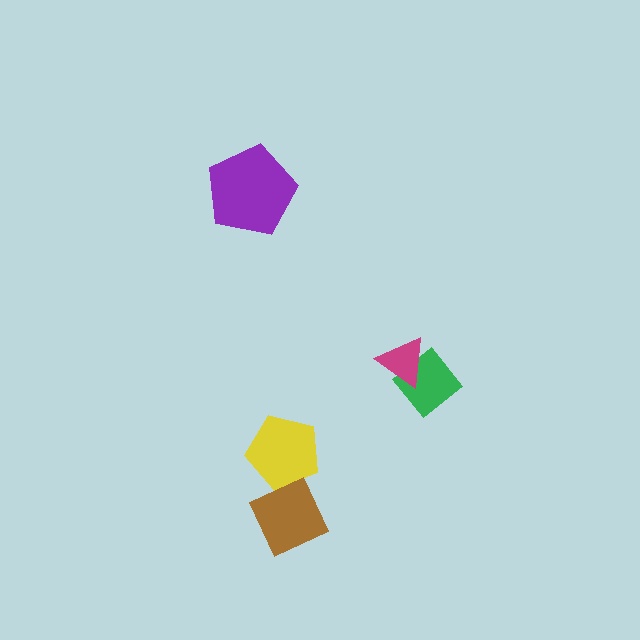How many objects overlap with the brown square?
0 objects overlap with the brown square.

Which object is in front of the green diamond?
The magenta triangle is in front of the green diamond.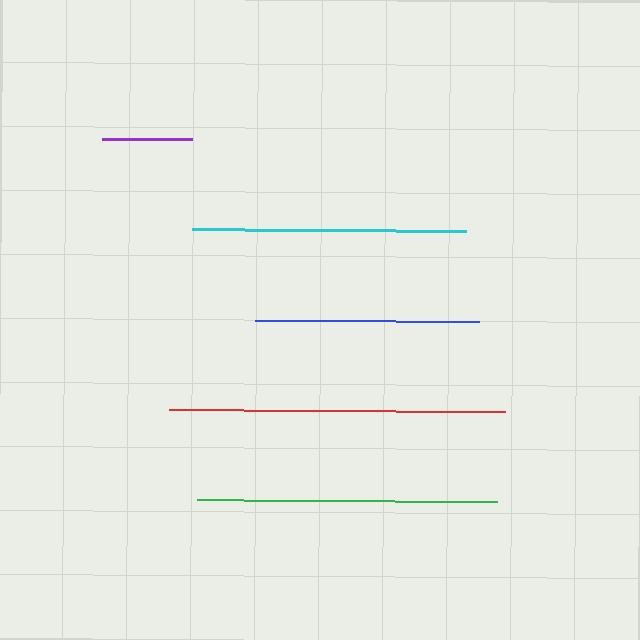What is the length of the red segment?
The red segment is approximately 336 pixels long.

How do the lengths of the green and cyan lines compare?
The green and cyan lines are approximately the same length.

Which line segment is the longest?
The red line is the longest at approximately 336 pixels.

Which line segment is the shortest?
The purple line is the shortest at approximately 91 pixels.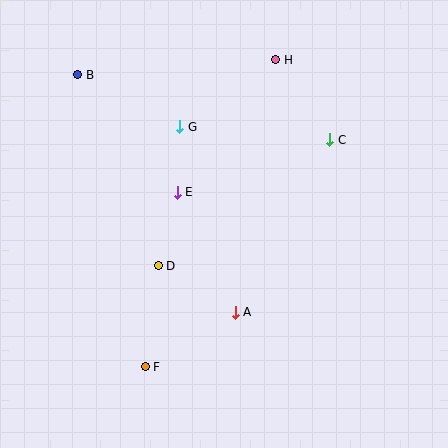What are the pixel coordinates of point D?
Point D is at (158, 266).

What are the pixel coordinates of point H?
Point H is at (276, 60).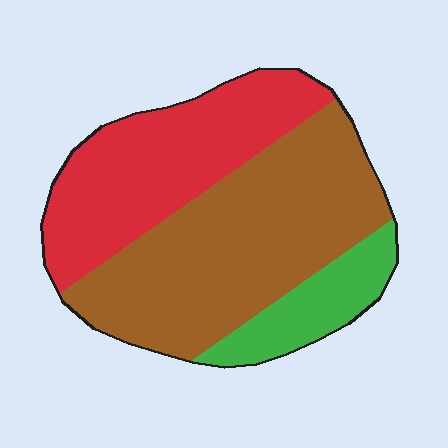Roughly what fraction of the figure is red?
Red covers roughly 35% of the figure.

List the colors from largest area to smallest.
From largest to smallest: brown, red, green.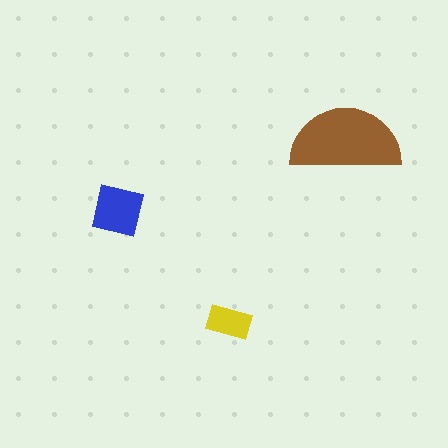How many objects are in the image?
There are 3 objects in the image.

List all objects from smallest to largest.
The yellow rectangle, the blue square, the brown semicircle.